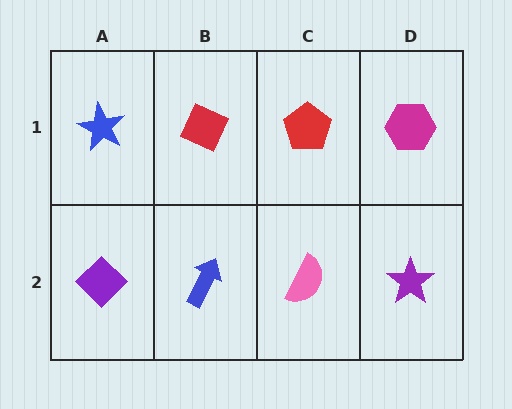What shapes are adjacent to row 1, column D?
A purple star (row 2, column D), a red pentagon (row 1, column C).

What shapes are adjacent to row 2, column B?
A red diamond (row 1, column B), a purple diamond (row 2, column A), a pink semicircle (row 2, column C).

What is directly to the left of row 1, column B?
A blue star.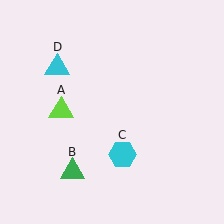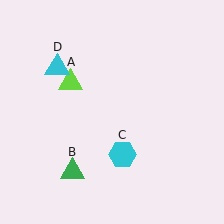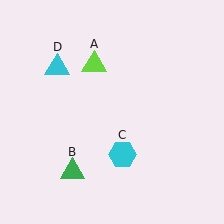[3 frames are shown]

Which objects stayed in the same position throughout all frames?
Green triangle (object B) and cyan hexagon (object C) and cyan triangle (object D) remained stationary.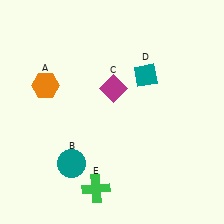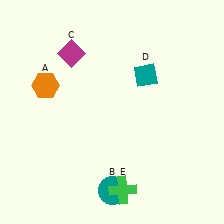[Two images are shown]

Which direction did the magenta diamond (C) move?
The magenta diamond (C) moved left.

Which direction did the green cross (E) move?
The green cross (E) moved right.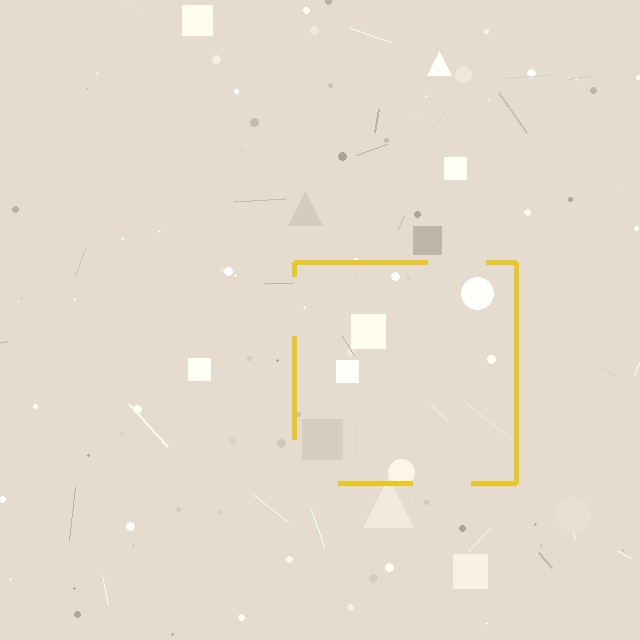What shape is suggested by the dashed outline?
The dashed outline suggests a square.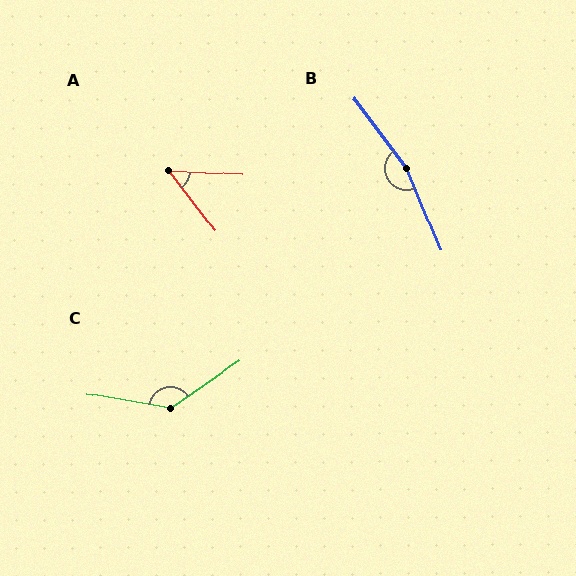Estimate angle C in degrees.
Approximately 136 degrees.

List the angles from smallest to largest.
A (50°), C (136°), B (166°).